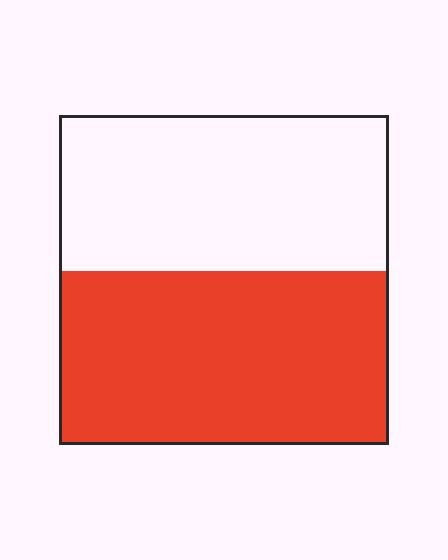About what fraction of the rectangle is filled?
About one half (1/2).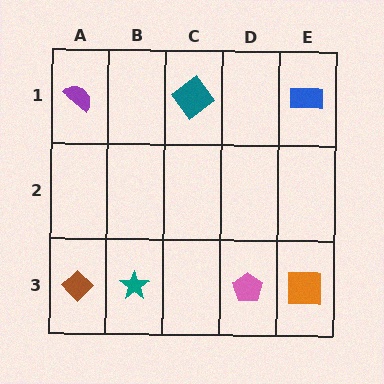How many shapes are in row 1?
3 shapes.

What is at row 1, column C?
A teal diamond.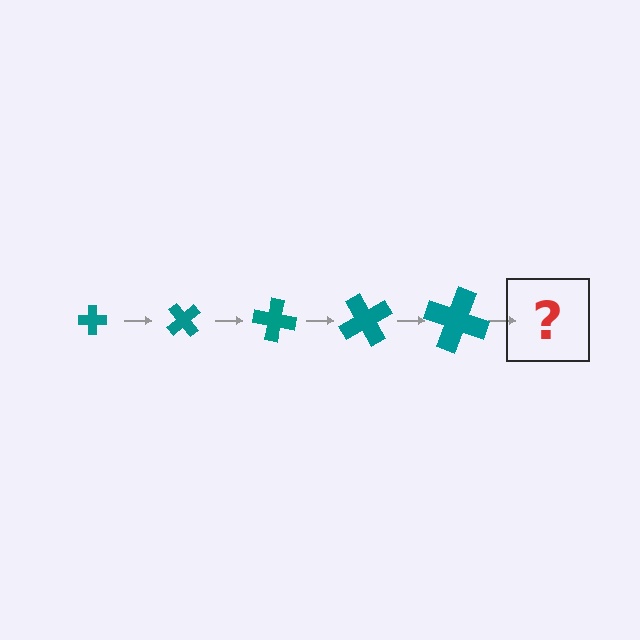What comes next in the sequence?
The next element should be a cross, larger than the previous one and rotated 250 degrees from the start.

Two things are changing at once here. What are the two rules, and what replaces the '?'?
The two rules are that the cross grows larger each step and it rotates 50 degrees each step. The '?' should be a cross, larger than the previous one and rotated 250 degrees from the start.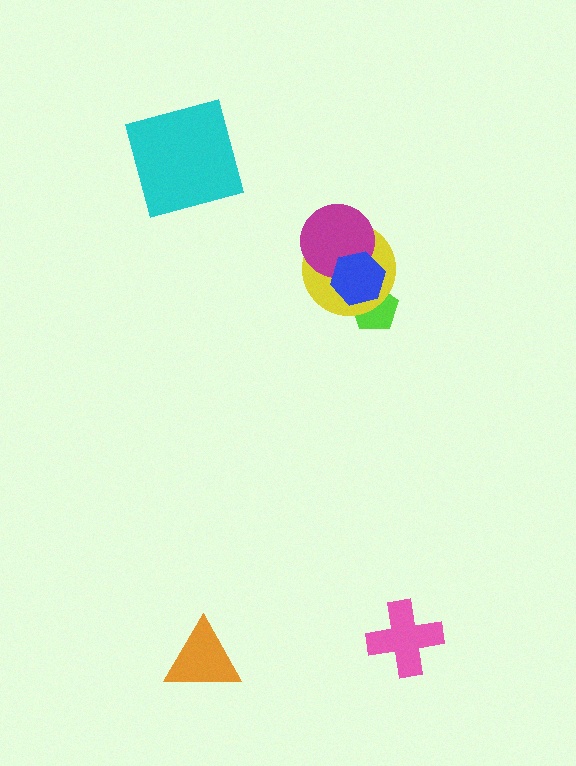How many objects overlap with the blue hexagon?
3 objects overlap with the blue hexagon.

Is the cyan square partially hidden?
No, no other shape covers it.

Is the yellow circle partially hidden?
Yes, it is partially covered by another shape.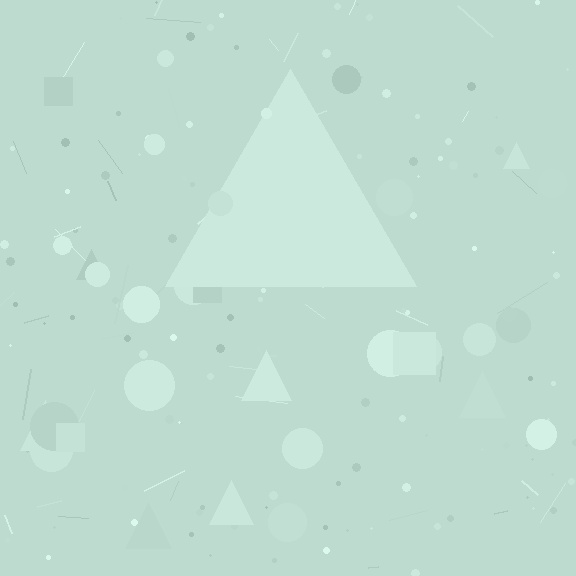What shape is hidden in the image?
A triangle is hidden in the image.